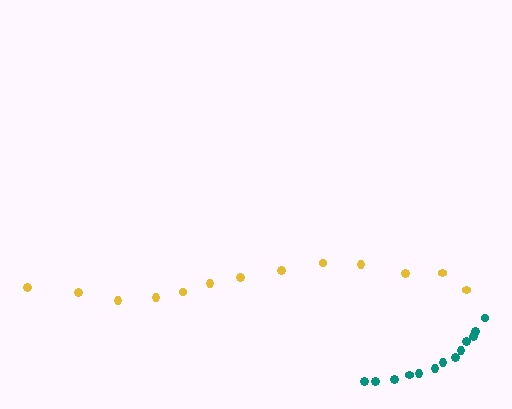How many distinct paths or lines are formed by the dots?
There are 2 distinct paths.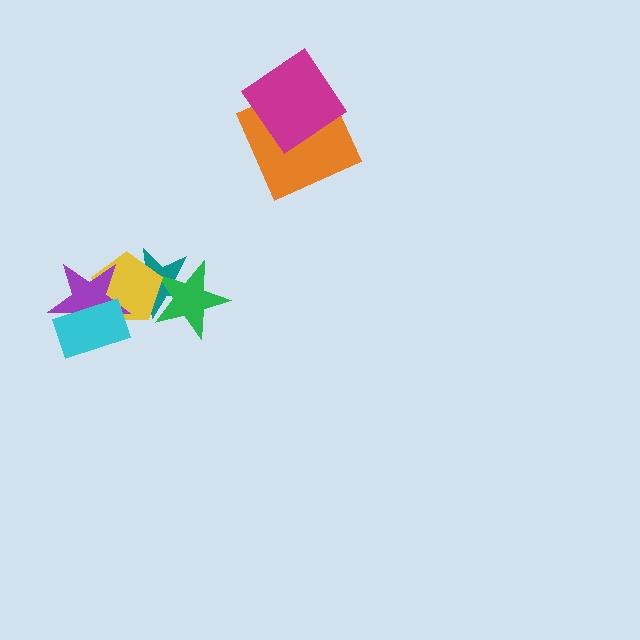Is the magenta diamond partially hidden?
No, no other shape covers it.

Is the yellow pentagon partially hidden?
Yes, it is partially covered by another shape.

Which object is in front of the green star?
The yellow pentagon is in front of the green star.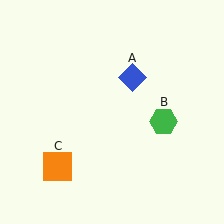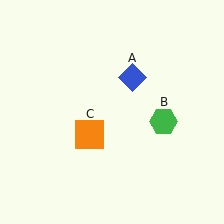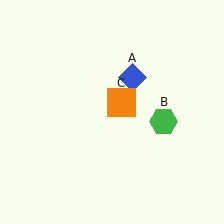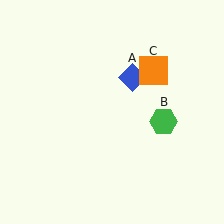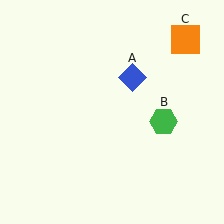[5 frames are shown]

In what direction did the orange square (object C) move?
The orange square (object C) moved up and to the right.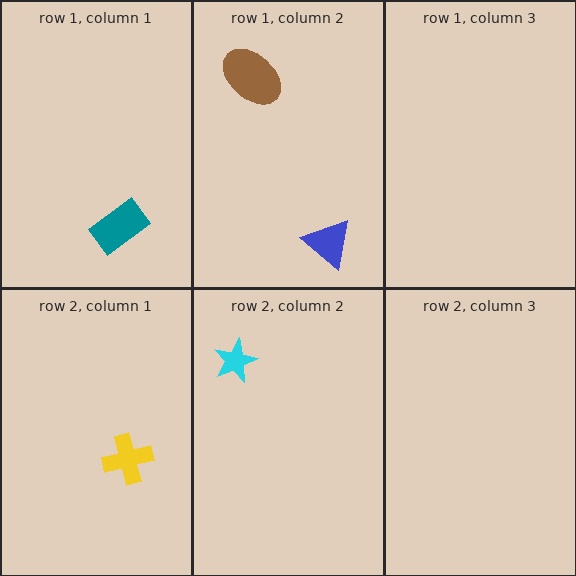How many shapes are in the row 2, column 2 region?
1.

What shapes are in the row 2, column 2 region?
The cyan star.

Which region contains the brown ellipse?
The row 1, column 2 region.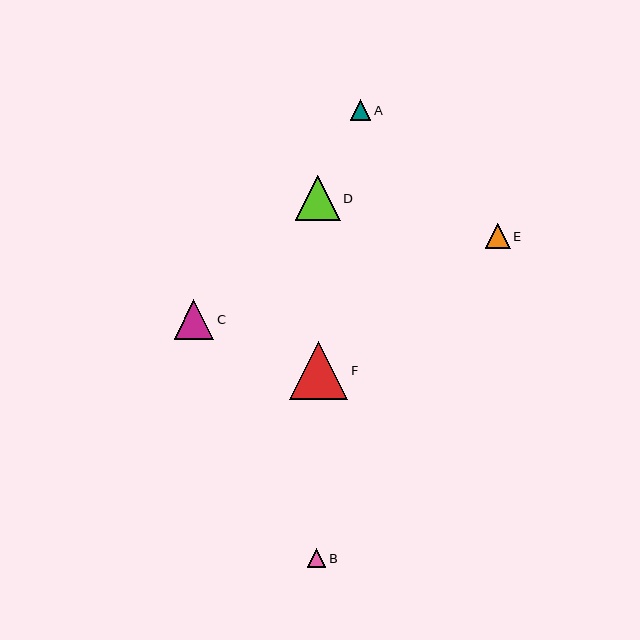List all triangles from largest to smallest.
From largest to smallest: F, D, C, E, A, B.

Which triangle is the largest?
Triangle F is the largest with a size of approximately 58 pixels.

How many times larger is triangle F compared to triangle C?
Triangle F is approximately 1.5 times the size of triangle C.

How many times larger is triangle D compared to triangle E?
Triangle D is approximately 1.8 times the size of triangle E.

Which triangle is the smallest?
Triangle B is the smallest with a size of approximately 18 pixels.